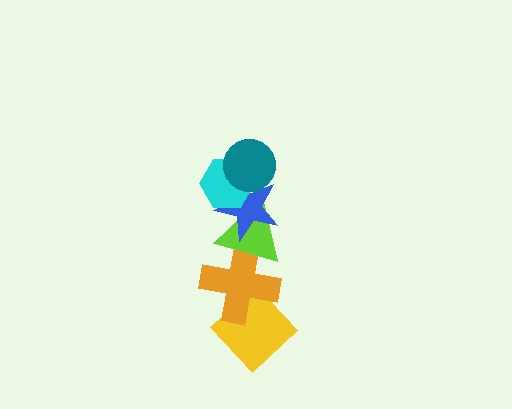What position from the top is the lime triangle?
The lime triangle is 4th from the top.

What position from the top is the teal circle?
The teal circle is 1st from the top.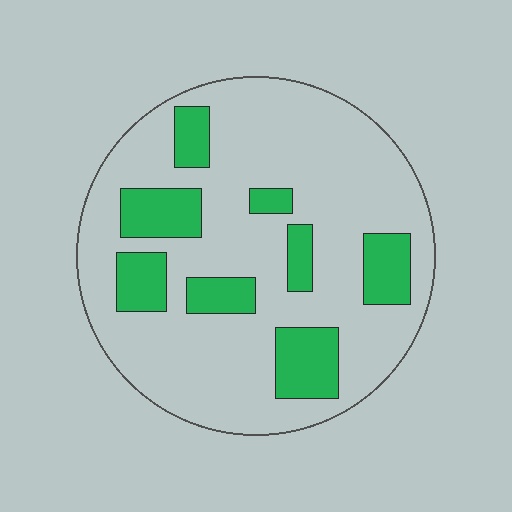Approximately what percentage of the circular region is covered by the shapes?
Approximately 25%.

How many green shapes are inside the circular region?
8.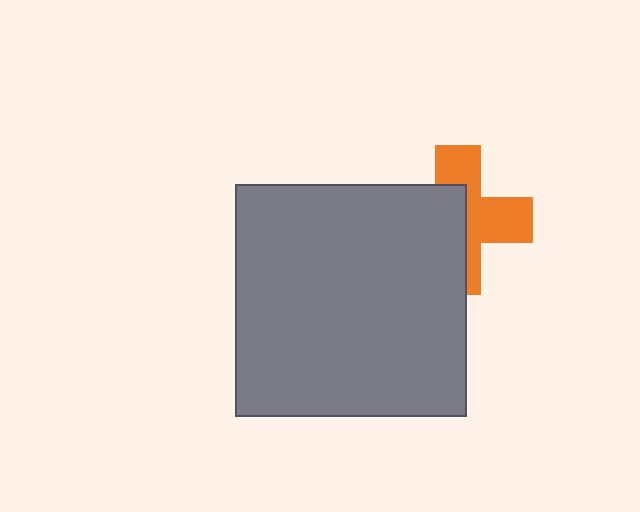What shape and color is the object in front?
The object in front is a gray square.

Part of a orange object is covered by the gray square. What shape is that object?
It is a cross.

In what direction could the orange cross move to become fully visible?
The orange cross could move right. That would shift it out from behind the gray square entirely.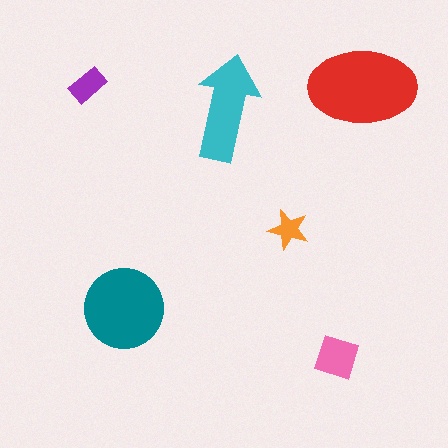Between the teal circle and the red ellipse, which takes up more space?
The red ellipse.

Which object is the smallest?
The orange star.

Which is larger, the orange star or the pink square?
The pink square.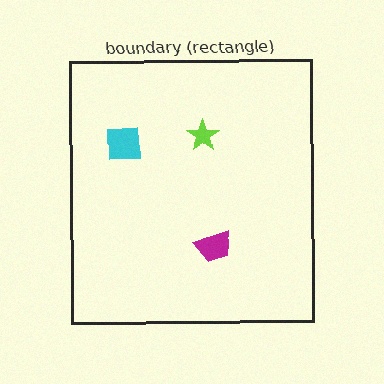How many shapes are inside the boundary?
3 inside, 0 outside.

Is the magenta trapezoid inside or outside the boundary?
Inside.